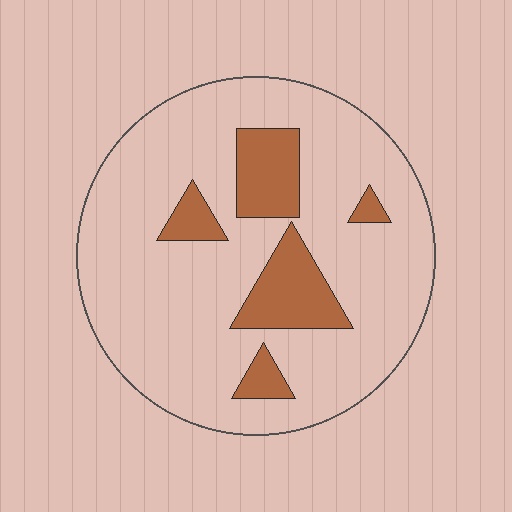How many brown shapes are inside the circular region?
5.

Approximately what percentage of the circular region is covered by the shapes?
Approximately 15%.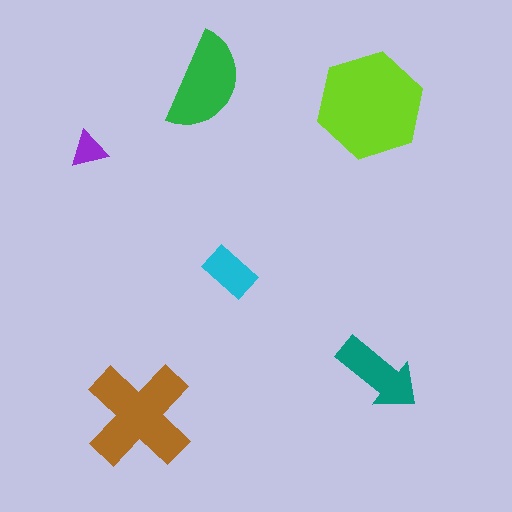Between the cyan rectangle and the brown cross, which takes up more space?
The brown cross.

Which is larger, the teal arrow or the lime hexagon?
The lime hexagon.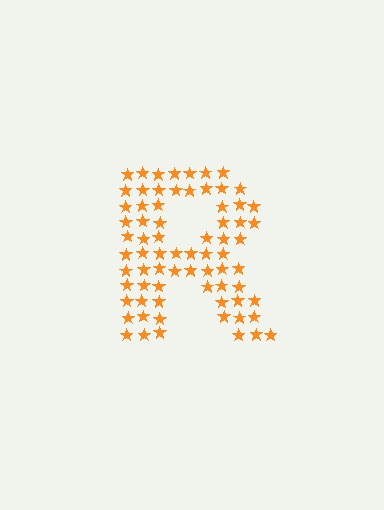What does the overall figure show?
The overall figure shows the letter R.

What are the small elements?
The small elements are stars.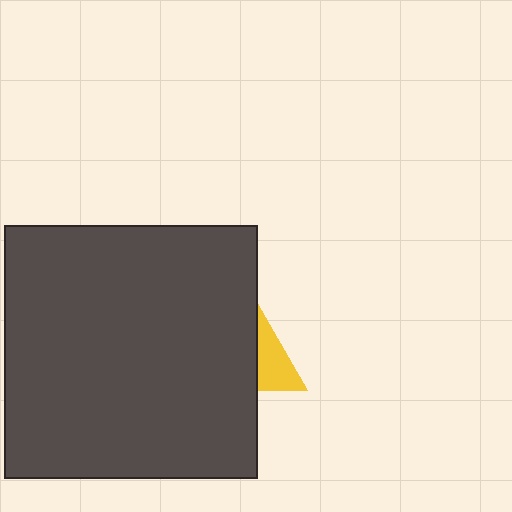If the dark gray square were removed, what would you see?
You would see the complete yellow triangle.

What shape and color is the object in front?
The object in front is a dark gray square.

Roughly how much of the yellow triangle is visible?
A small part of it is visible (roughly 34%).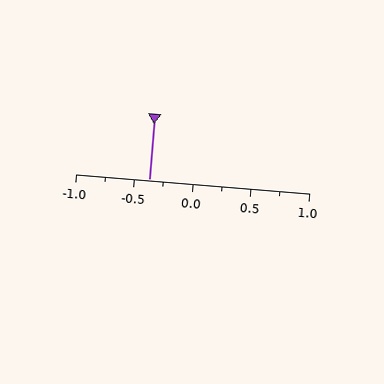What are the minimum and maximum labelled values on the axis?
The axis runs from -1.0 to 1.0.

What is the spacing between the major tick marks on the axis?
The major ticks are spaced 0.5 apart.